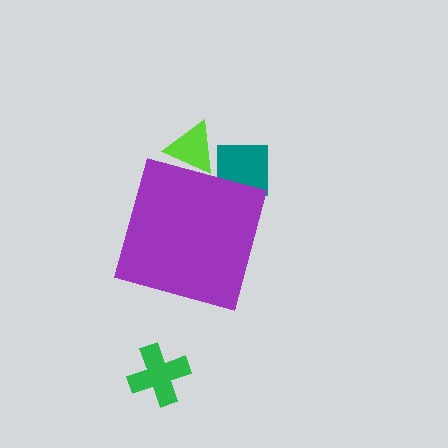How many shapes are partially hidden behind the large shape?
2 shapes are partially hidden.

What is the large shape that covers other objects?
A purple diamond.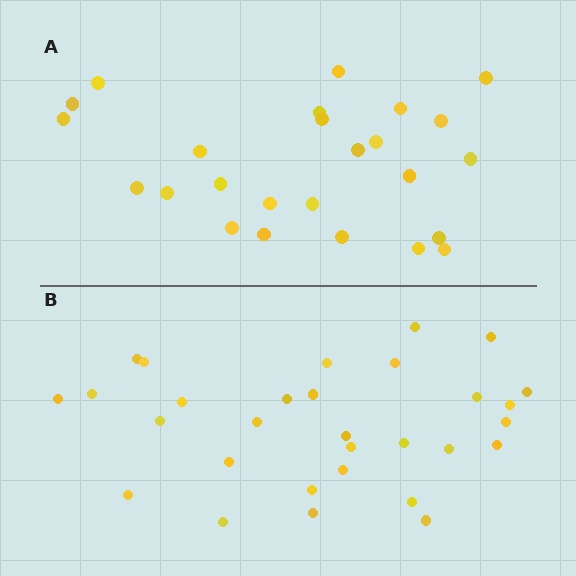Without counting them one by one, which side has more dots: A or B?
Region B (the bottom region) has more dots.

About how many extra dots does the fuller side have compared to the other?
Region B has about 5 more dots than region A.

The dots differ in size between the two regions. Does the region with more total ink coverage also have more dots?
No. Region A has more total ink coverage because its dots are larger, but region B actually contains more individual dots. Total area can be misleading — the number of items is what matters here.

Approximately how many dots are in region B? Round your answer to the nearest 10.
About 30 dots.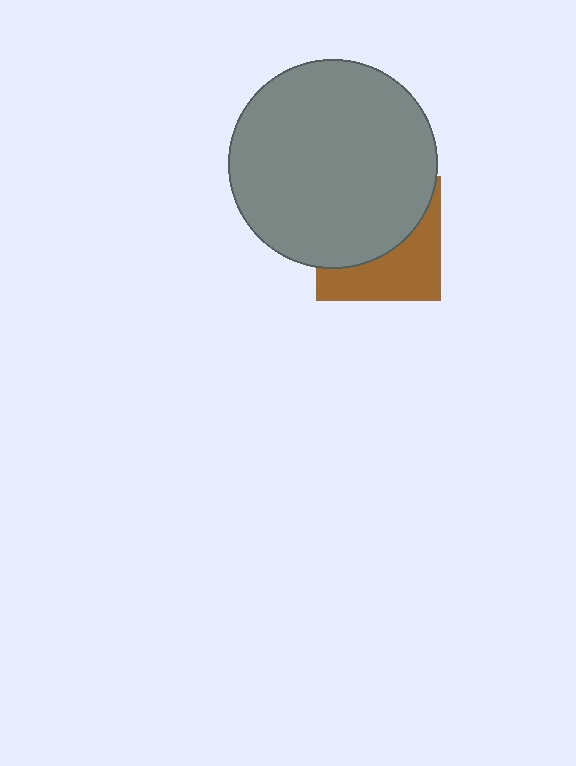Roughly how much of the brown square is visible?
A small part of it is visible (roughly 43%).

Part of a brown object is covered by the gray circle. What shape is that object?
It is a square.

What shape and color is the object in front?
The object in front is a gray circle.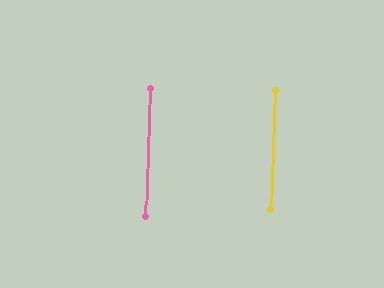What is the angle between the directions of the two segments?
Approximately 0 degrees.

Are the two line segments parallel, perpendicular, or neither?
Parallel — their directions differ by only 0.4°.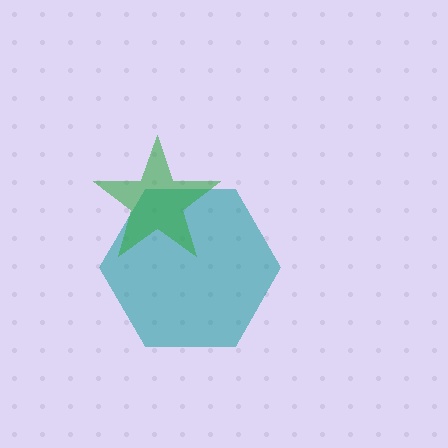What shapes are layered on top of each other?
The layered shapes are: a teal hexagon, a green star.